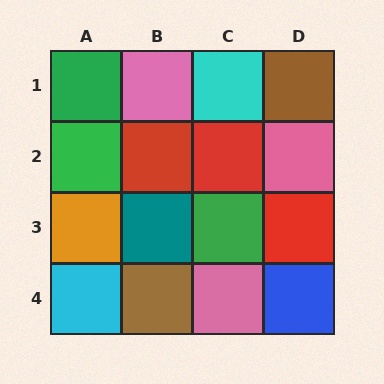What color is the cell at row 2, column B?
Red.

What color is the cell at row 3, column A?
Orange.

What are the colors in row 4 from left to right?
Cyan, brown, pink, blue.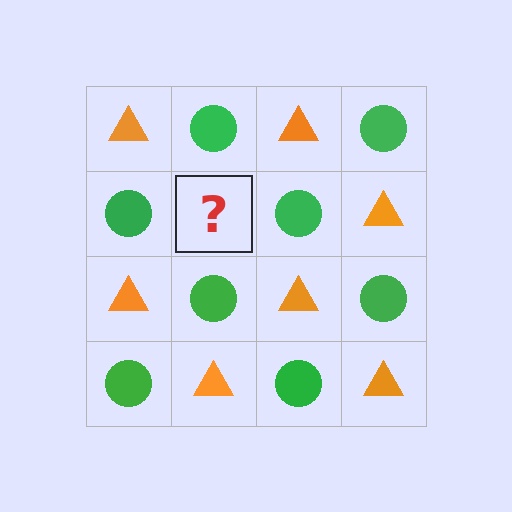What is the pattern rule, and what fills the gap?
The rule is that it alternates orange triangle and green circle in a checkerboard pattern. The gap should be filled with an orange triangle.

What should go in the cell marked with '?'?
The missing cell should contain an orange triangle.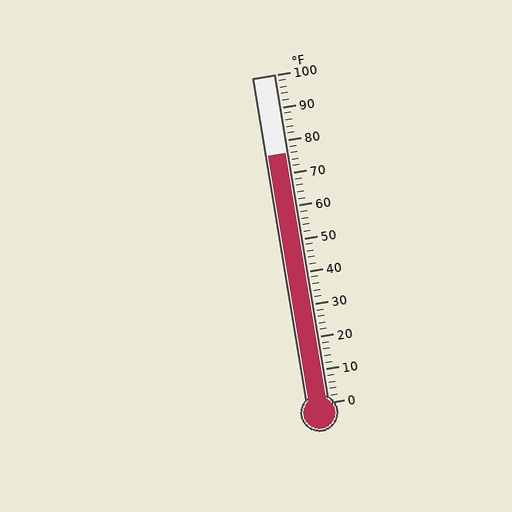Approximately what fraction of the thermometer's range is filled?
The thermometer is filled to approximately 75% of its range.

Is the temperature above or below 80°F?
The temperature is below 80°F.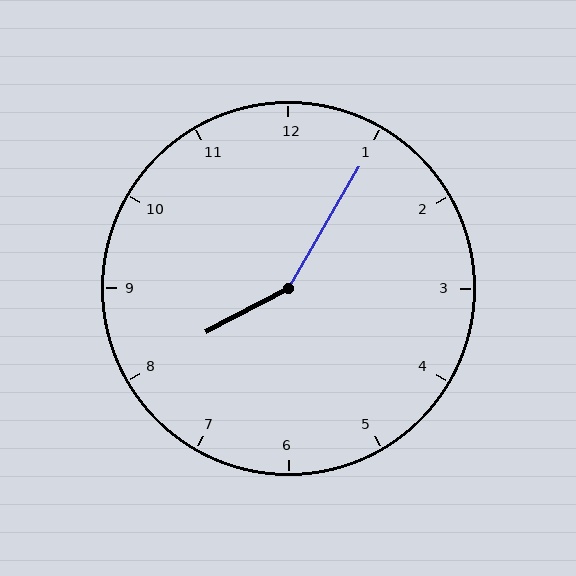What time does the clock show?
8:05.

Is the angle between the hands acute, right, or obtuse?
It is obtuse.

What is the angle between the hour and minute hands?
Approximately 148 degrees.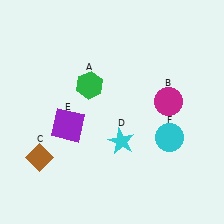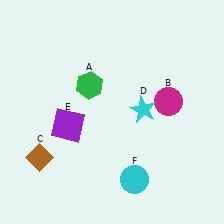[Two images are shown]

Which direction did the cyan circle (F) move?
The cyan circle (F) moved down.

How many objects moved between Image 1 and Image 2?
2 objects moved between the two images.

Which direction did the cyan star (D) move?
The cyan star (D) moved up.